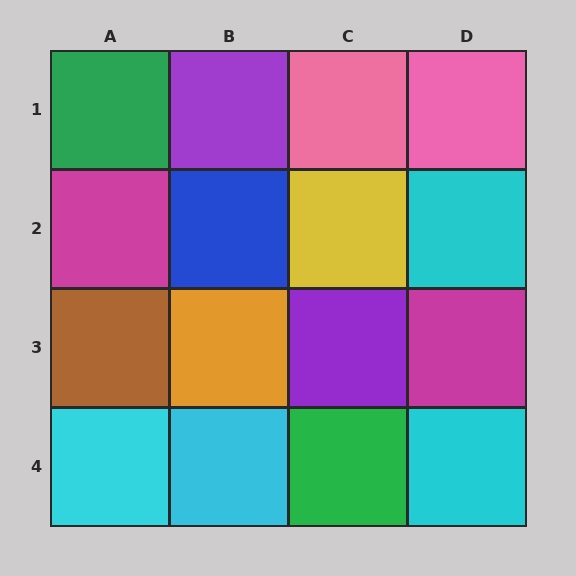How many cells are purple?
2 cells are purple.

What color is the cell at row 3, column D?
Magenta.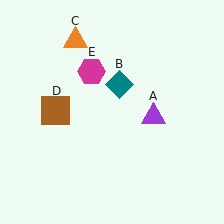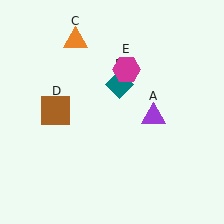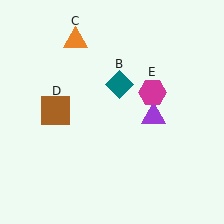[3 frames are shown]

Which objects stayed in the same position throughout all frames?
Purple triangle (object A) and teal diamond (object B) and orange triangle (object C) and brown square (object D) remained stationary.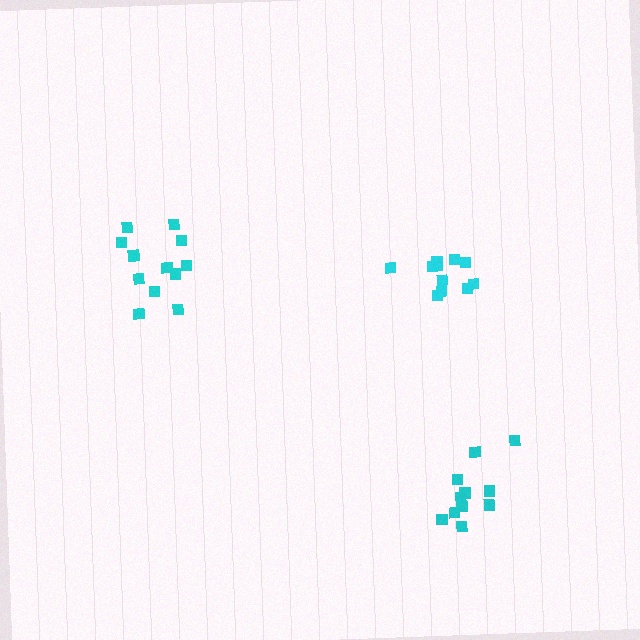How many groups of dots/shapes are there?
There are 3 groups.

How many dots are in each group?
Group 1: 12 dots, Group 2: 11 dots, Group 3: 11 dots (34 total).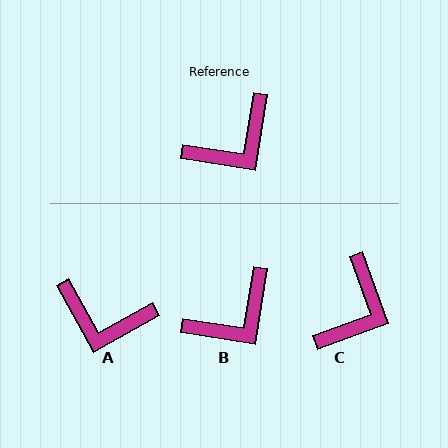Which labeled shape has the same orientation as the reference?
B.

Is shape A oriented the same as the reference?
No, it is off by about 52 degrees.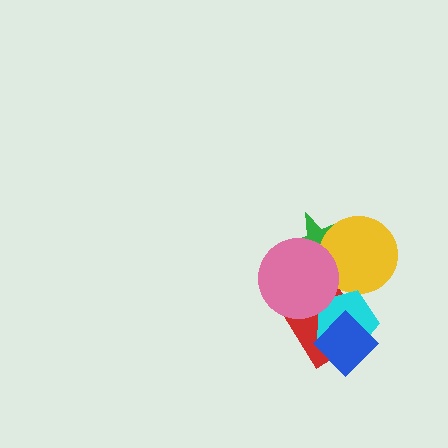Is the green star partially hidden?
Yes, it is partially covered by another shape.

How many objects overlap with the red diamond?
3 objects overlap with the red diamond.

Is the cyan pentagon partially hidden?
Yes, it is partially covered by another shape.